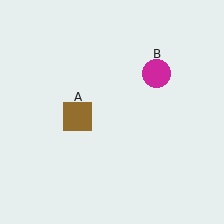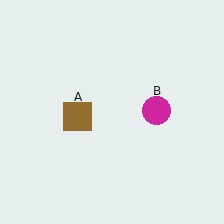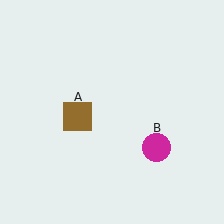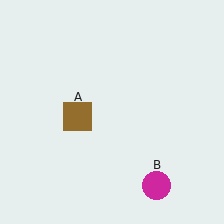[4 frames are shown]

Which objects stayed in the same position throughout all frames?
Brown square (object A) remained stationary.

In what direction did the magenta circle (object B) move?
The magenta circle (object B) moved down.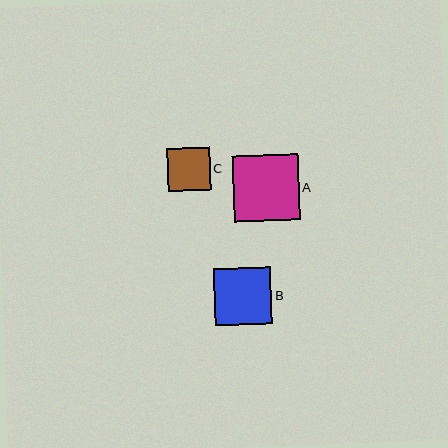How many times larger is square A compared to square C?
Square A is approximately 1.5 times the size of square C.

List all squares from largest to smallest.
From largest to smallest: A, B, C.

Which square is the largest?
Square A is the largest with a size of approximately 66 pixels.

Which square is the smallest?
Square C is the smallest with a size of approximately 43 pixels.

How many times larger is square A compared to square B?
Square A is approximately 1.2 times the size of square B.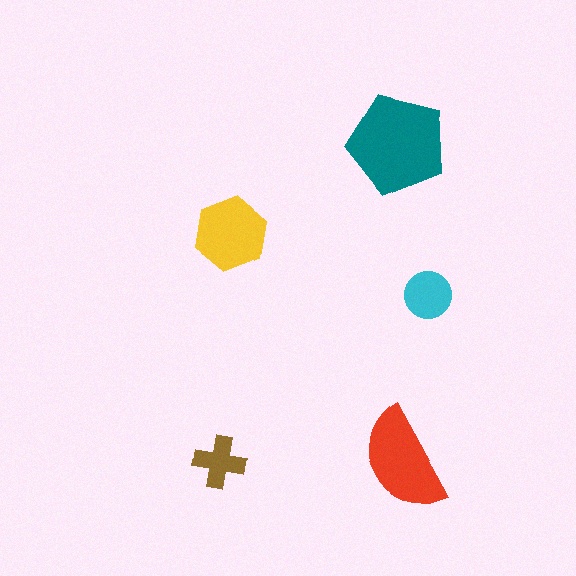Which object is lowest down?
The brown cross is bottommost.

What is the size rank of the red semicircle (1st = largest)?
2nd.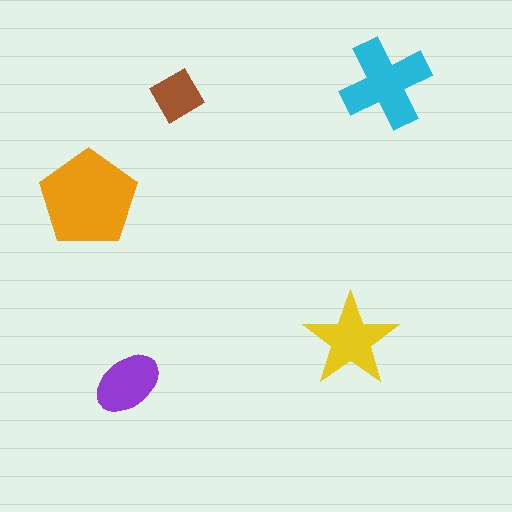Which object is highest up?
The cyan cross is topmost.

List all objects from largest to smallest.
The orange pentagon, the cyan cross, the yellow star, the purple ellipse, the brown diamond.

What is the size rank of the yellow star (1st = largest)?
3rd.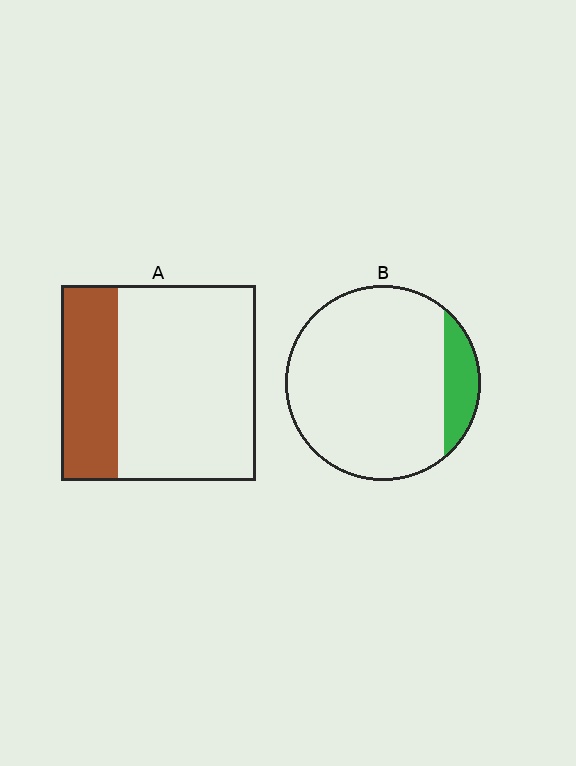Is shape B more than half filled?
No.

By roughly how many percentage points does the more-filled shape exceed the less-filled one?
By roughly 15 percentage points (A over B).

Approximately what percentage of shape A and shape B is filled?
A is approximately 30% and B is approximately 15%.